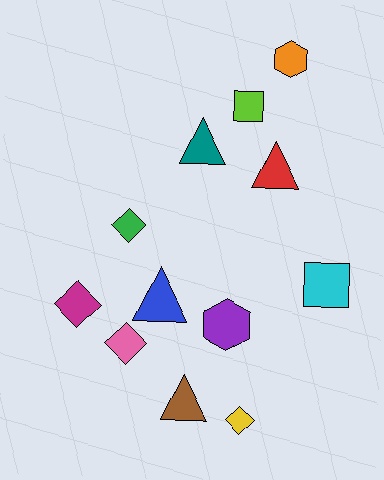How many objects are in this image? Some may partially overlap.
There are 12 objects.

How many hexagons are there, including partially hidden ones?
There are 2 hexagons.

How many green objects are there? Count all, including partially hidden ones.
There is 1 green object.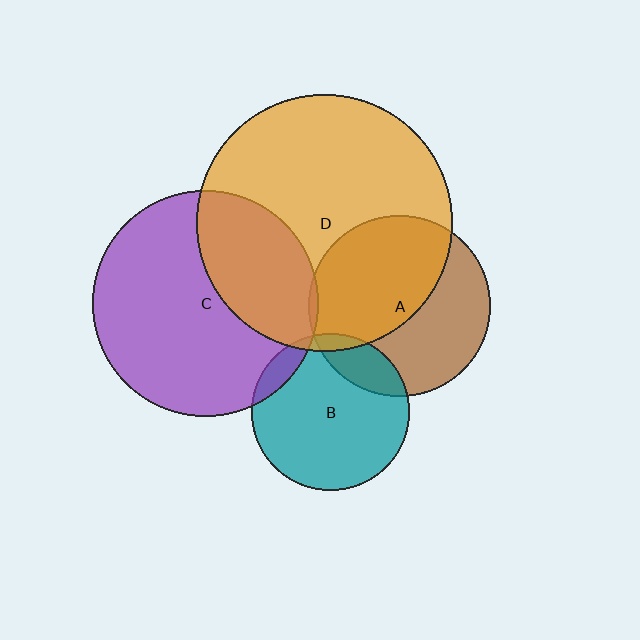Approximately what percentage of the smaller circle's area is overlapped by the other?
Approximately 15%.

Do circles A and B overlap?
Yes.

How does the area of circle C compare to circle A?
Approximately 1.5 times.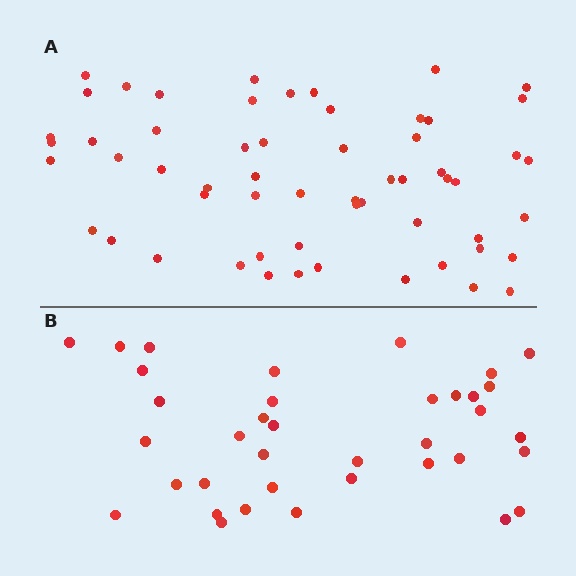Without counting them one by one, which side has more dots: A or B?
Region A (the top region) has more dots.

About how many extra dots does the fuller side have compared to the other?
Region A has approximately 20 more dots than region B.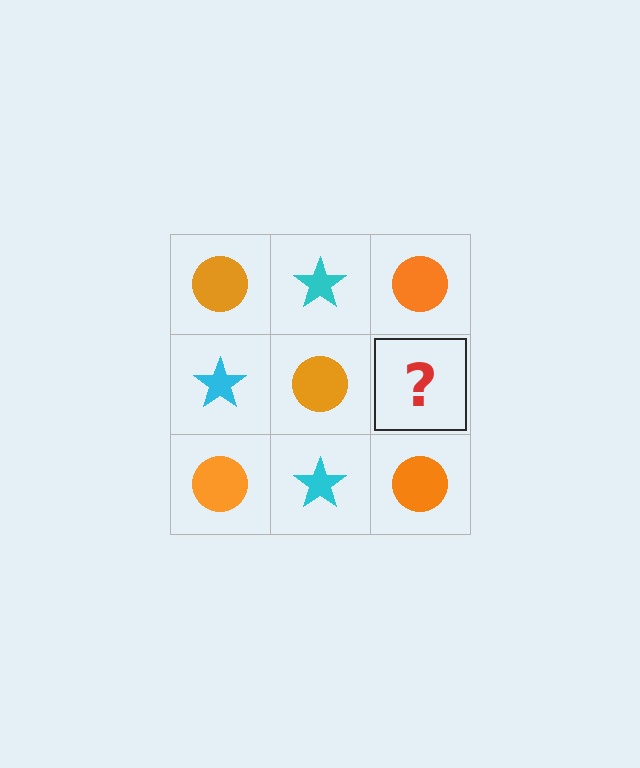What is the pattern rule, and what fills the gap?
The rule is that it alternates orange circle and cyan star in a checkerboard pattern. The gap should be filled with a cyan star.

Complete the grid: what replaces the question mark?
The question mark should be replaced with a cyan star.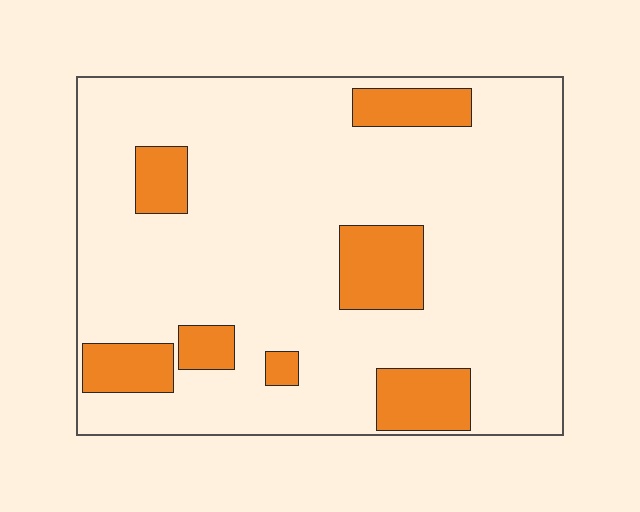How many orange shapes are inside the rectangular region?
7.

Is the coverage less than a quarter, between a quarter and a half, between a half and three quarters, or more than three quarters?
Less than a quarter.